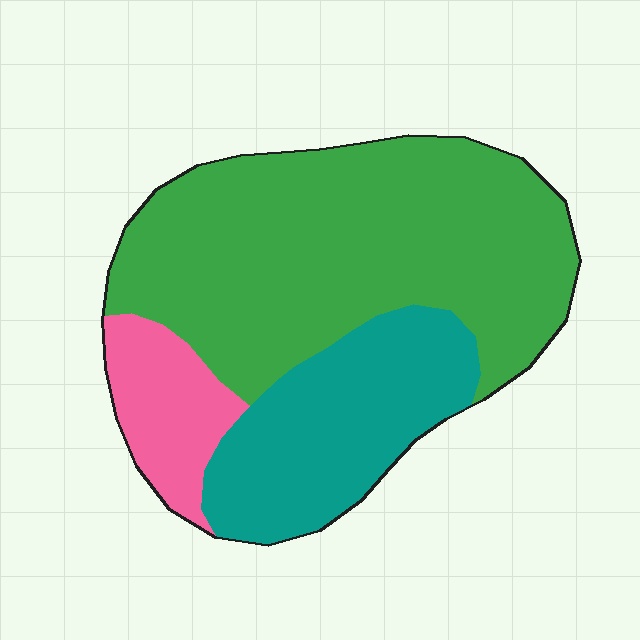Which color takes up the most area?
Green, at roughly 60%.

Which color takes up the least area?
Pink, at roughly 10%.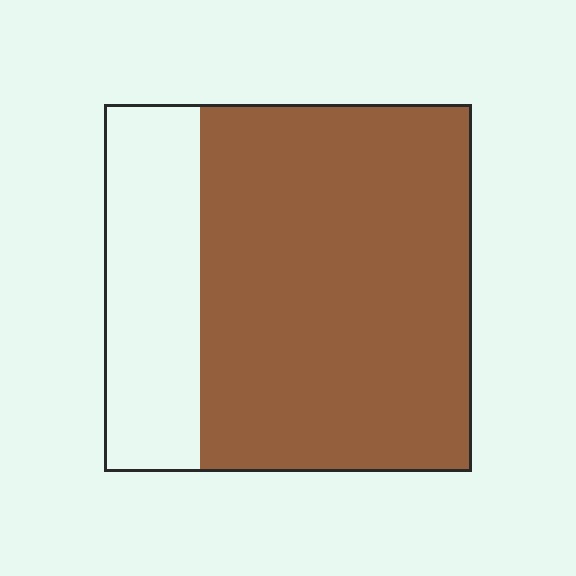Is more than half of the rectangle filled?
Yes.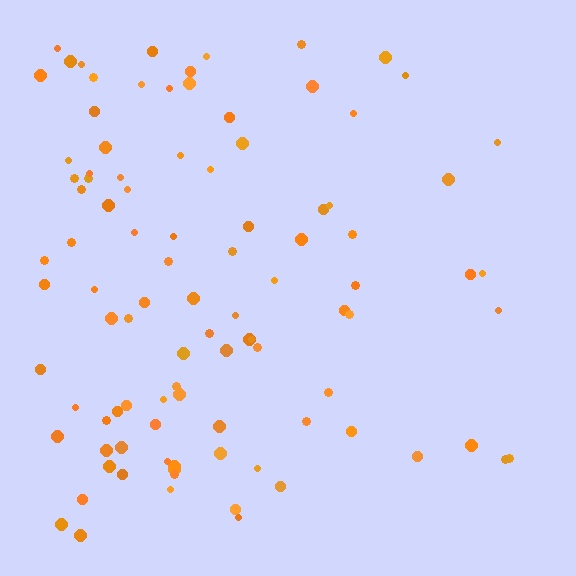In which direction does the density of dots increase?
From right to left, with the left side densest.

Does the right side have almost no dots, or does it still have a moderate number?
Still a moderate number, just noticeably fewer than the left.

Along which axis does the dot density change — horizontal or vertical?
Horizontal.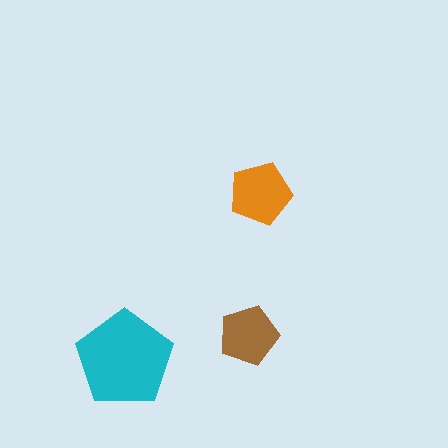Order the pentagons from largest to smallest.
the cyan one, the orange one, the brown one.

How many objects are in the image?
There are 3 objects in the image.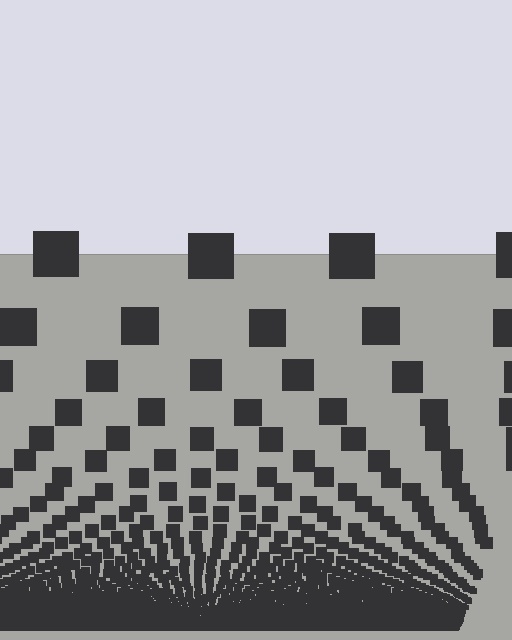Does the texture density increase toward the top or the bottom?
Density increases toward the bottom.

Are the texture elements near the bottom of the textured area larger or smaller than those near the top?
Smaller. The gradient is inverted — elements near the bottom are smaller and denser.